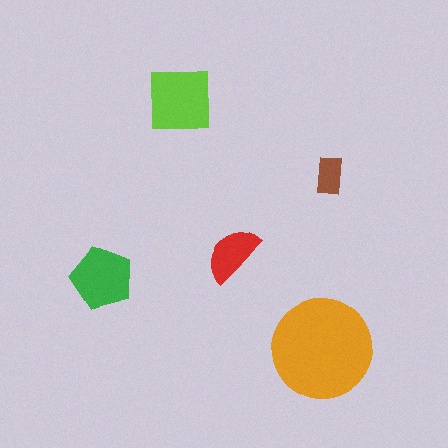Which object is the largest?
The orange circle.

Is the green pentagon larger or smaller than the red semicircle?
Larger.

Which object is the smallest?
The brown rectangle.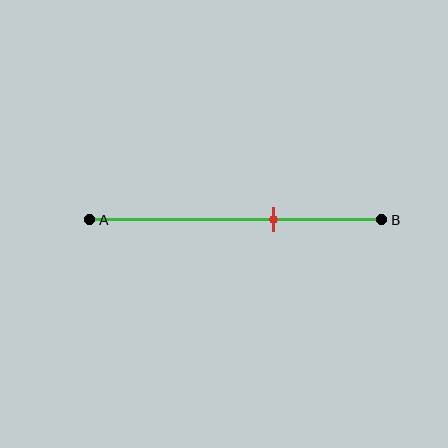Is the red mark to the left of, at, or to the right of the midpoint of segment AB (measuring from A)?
The red mark is to the right of the midpoint of segment AB.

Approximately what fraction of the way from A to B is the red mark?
The red mark is approximately 65% of the way from A to B.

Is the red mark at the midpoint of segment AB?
No, the mark is at about 65% from A, not at the 50% midpoint.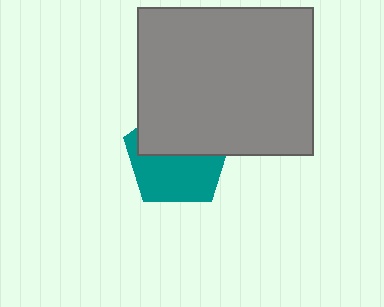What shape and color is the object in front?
The object in front is a gray rectangle.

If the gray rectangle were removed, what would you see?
You would see the complete teal pentagon.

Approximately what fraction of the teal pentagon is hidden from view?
Roughly 47% of the teal pentagon is hidden behind the gray rectangle.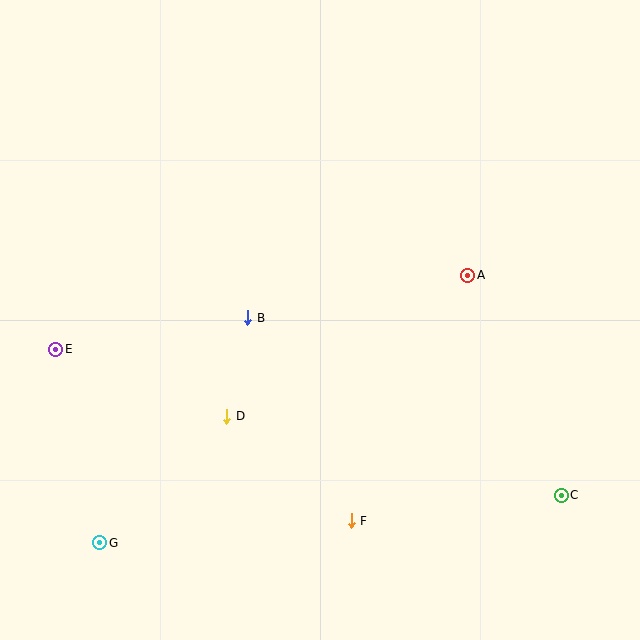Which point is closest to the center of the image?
Point B at (248, 318) is closest to the center.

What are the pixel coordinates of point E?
Point E is at (56, 349).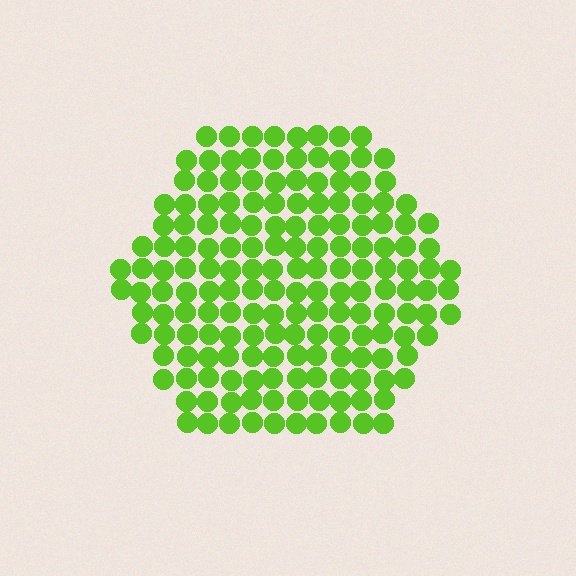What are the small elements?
The small elements are circles.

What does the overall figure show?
The overall figure shows a hexagon.